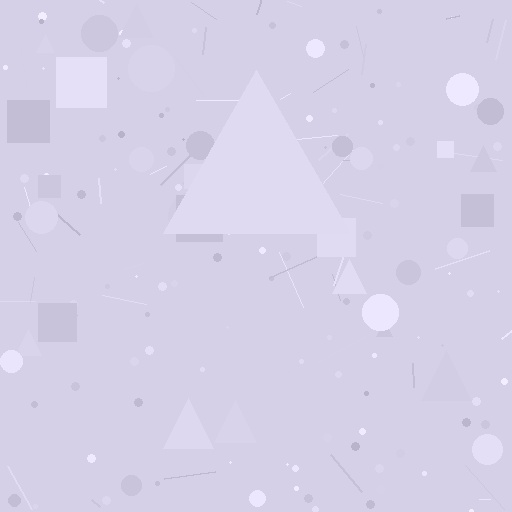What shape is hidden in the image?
A triangle is hidden in the image.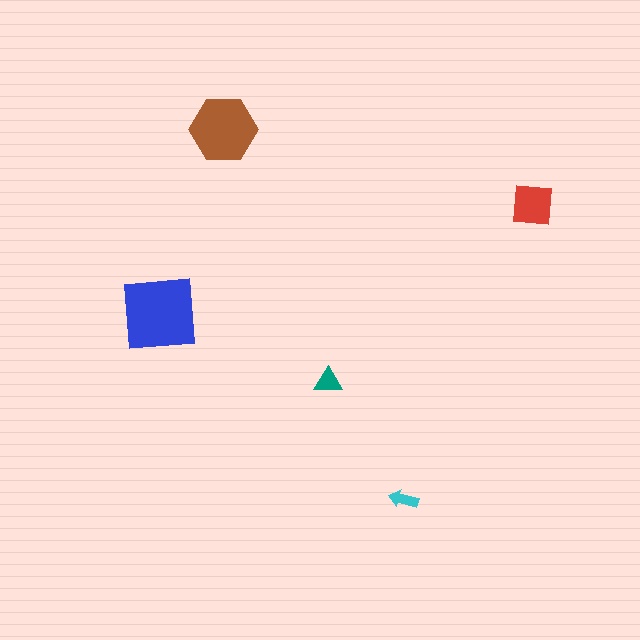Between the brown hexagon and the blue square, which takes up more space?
The blue square.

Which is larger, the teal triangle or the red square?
The red square.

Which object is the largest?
The blue square.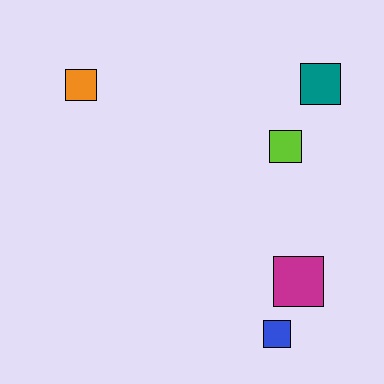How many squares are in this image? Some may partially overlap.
There are 5 squares.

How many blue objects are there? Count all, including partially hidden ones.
There is 1 blue object.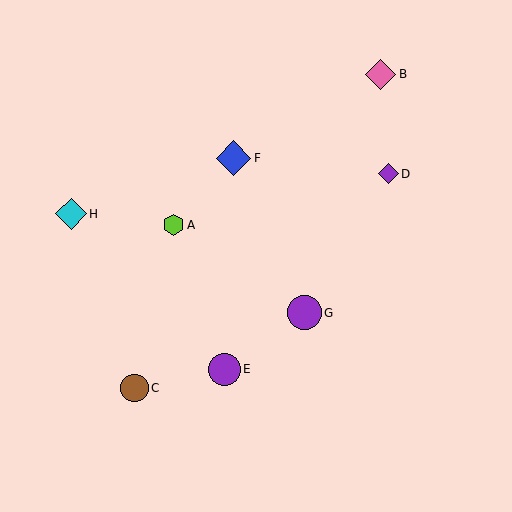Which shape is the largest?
The blue diamond (labeled F) is the largest.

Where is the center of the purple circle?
The center of the purple circle is at (304, 313).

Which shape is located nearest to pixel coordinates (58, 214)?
The cyan diamond (labeled H) at (71, 214) is nearest to that location.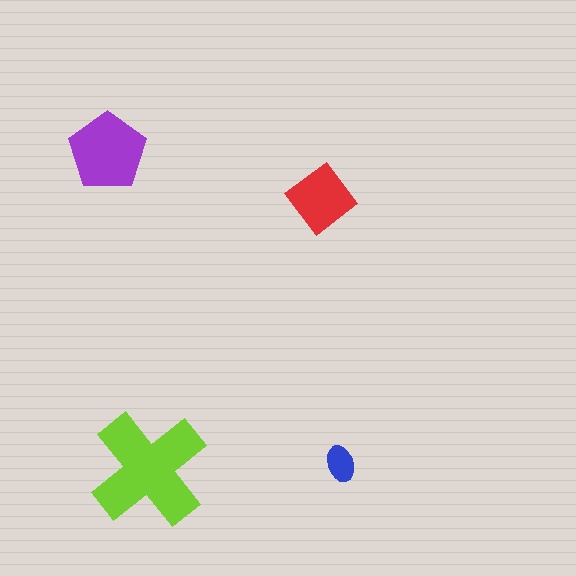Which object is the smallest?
The blue ellipse.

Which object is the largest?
The lime cross.